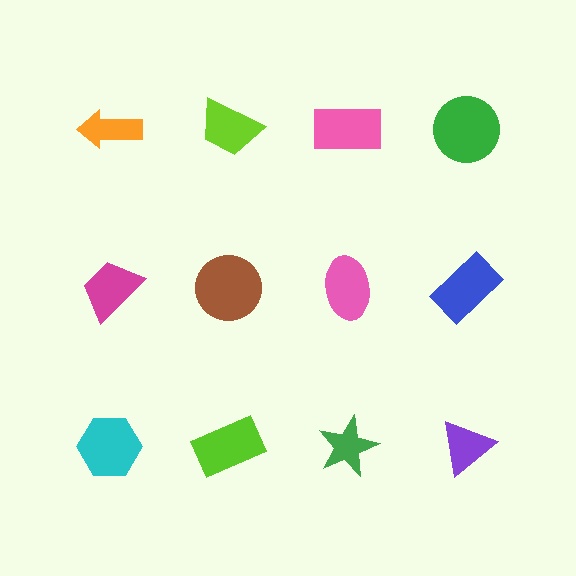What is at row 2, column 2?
A brown circle.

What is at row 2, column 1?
A magenta trapezoid.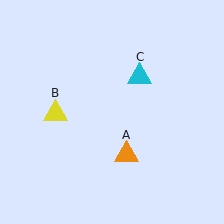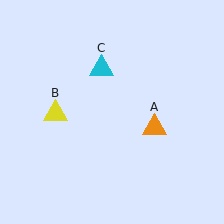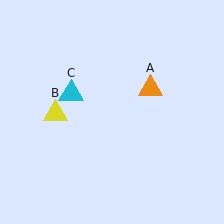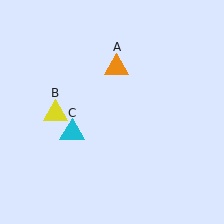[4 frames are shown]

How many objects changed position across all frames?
2 objects changed position: orange triangle (object A), cyan triangle (object C).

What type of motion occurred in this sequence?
The orange triangle (object A), cyan triangle (object C) rotated counterclockwise around the center of the scene.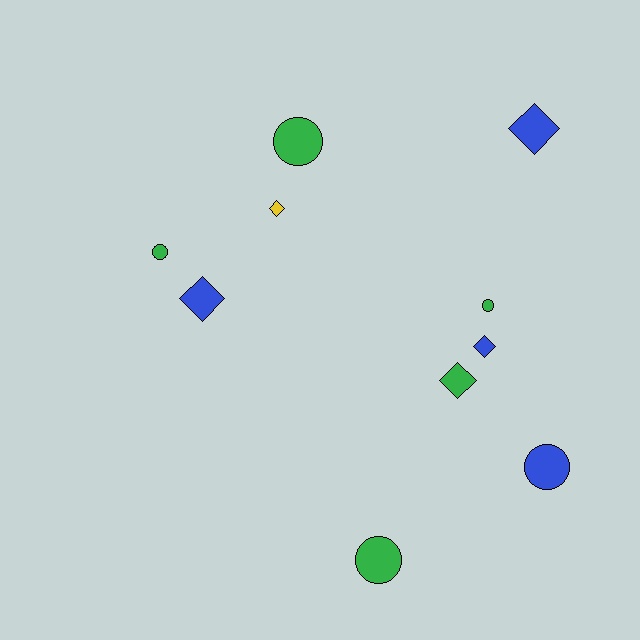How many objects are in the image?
There are 10 objects.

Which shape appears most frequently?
Diamond, with 5 objects.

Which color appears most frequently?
Green, with 5 objects.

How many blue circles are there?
There is 1 blue circle.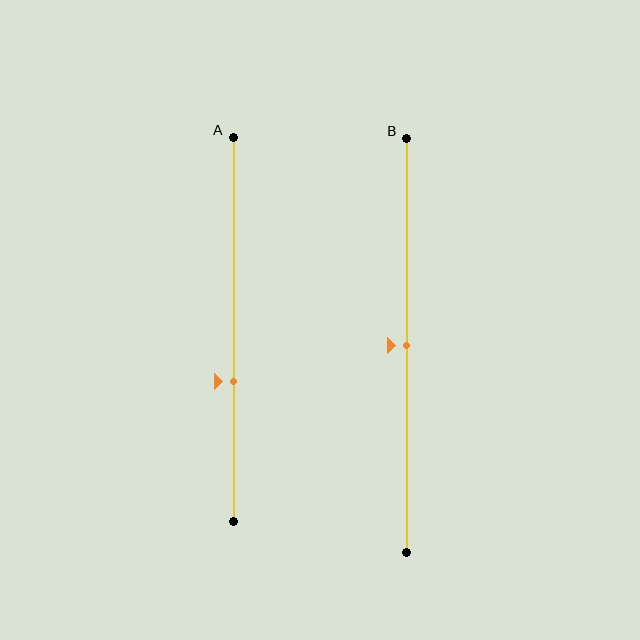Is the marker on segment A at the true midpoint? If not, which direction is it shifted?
No, the marker on segment A is shifted downward by about 14% of the segment length.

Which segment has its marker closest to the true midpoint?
Segment B has its marker closest to the true midpoint.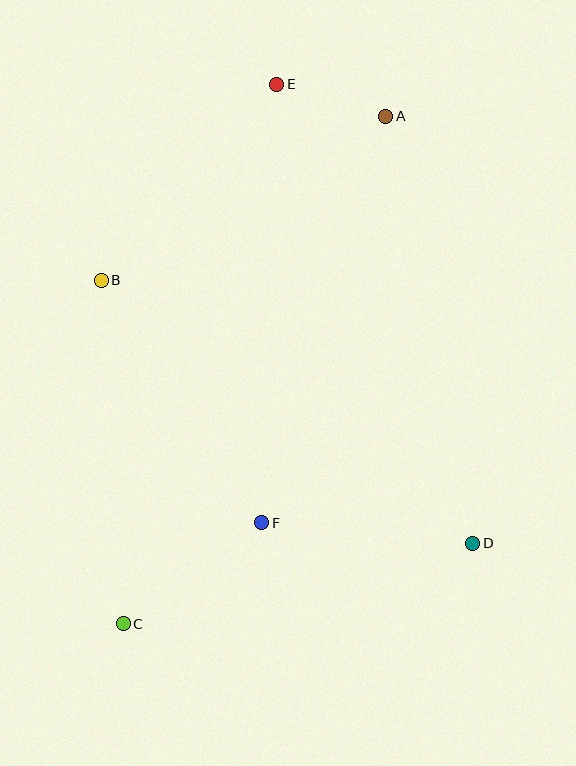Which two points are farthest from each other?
Points A and C are farthest from each other.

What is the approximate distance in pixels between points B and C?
The distance between B and C is approximately 344 pixels.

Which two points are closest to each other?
Points A and E are closest to each other.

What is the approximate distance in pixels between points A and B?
The distance between A and B is approximately 329 pixels.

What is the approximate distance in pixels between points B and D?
The distance between B and D is approximately 455 pixels.